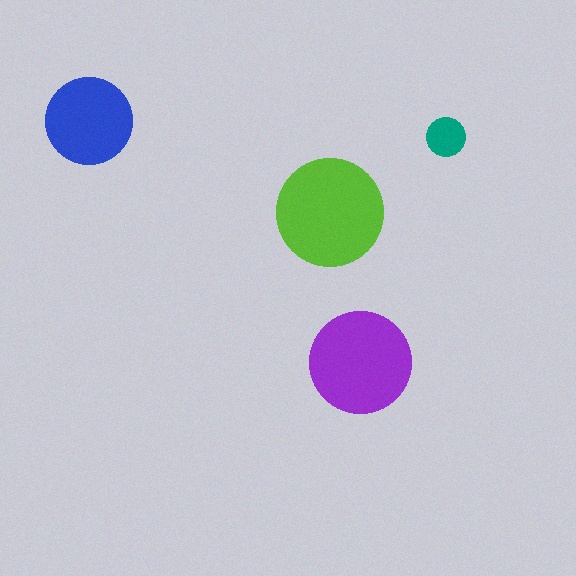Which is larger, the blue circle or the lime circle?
The lime one.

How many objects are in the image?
There are 4 objects in the image.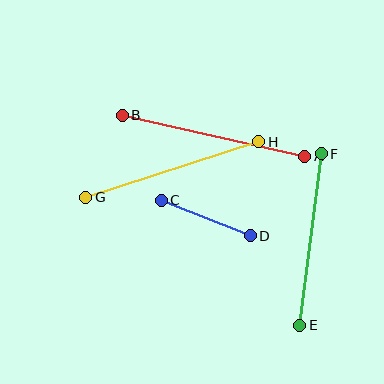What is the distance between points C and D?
The distance is approximately 95 pixels.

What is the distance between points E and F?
The distance is approximately 173 pixels.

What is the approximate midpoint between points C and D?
The midpoint is at approximately (206, 218) pixels.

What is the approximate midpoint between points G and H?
The midpoint is at approximately (172, 170) pixels.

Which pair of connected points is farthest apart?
Points A and B are farthest apart.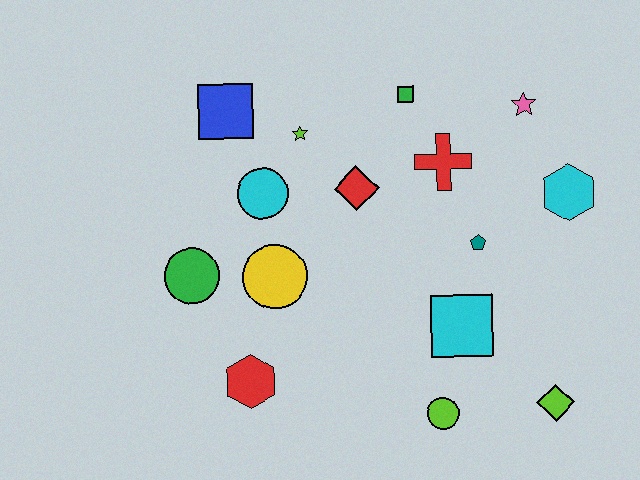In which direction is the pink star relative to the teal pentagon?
The pink star is above the teal pentagon.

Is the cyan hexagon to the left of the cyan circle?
No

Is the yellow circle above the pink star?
No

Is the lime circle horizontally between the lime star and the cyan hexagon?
Yes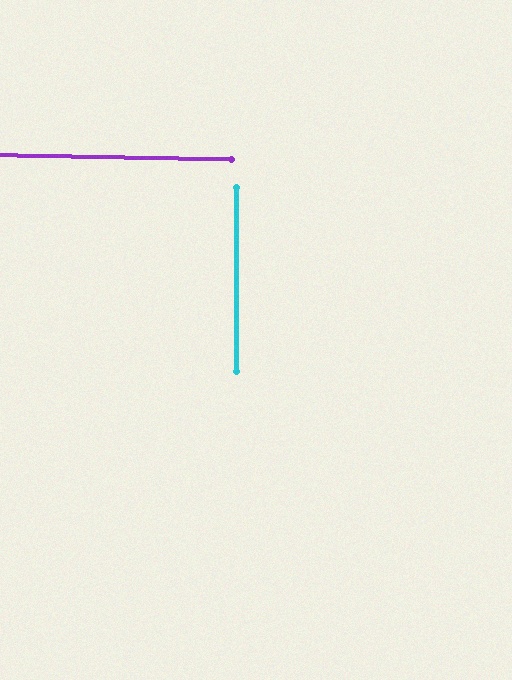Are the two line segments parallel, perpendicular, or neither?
Perpendicular — they meet at approximately 89°.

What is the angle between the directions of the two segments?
Approximately 89 degrees.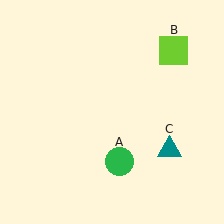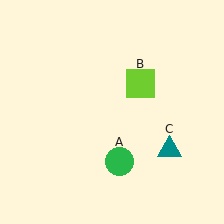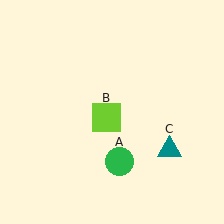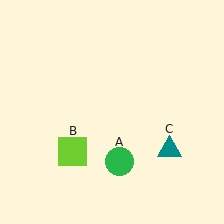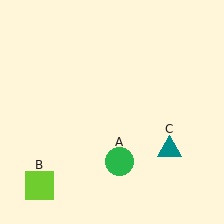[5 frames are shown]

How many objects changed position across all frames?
1 object changed position: lime square (object B).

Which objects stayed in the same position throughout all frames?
Green circle (object A) and teal triangle (object C) remained stationary.